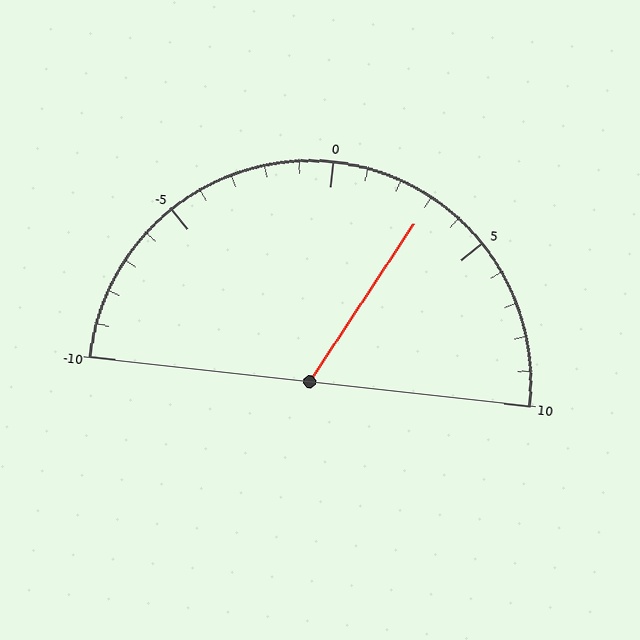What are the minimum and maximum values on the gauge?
The gauge ranges from -10 to 10.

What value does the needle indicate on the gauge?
The needle indicates approximately 3.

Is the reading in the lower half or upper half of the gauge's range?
The reading is in the upper half of the range (-10 to 10).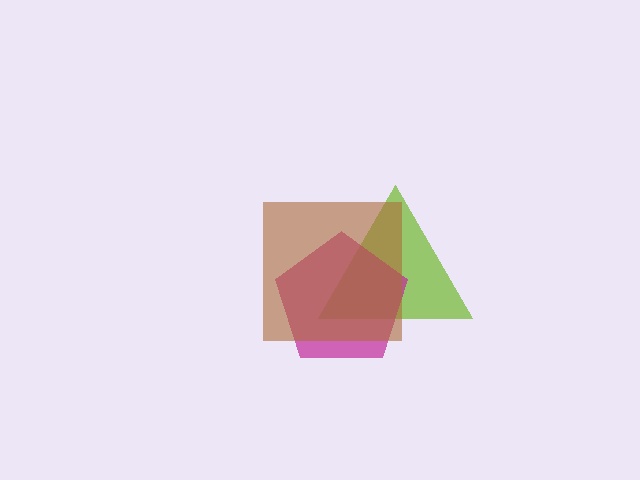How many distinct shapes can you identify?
There are 3 distinct shapes: a lime triangle, a magenta pentagon, a brown square.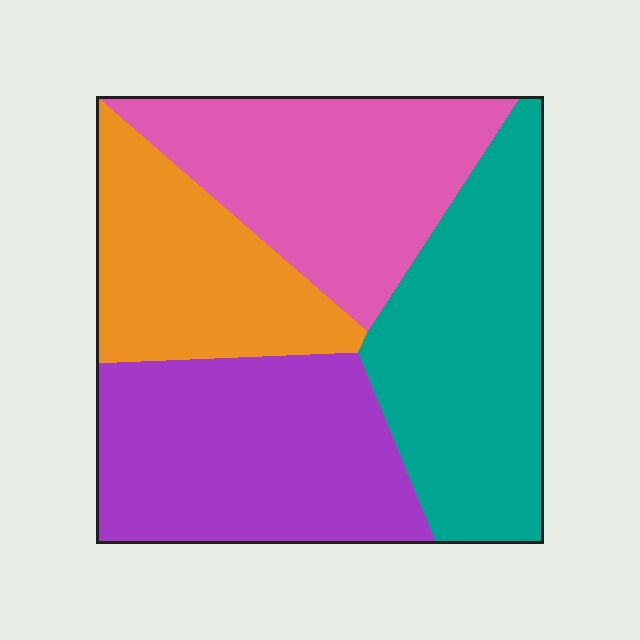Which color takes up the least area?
Orange, at roughly 20%.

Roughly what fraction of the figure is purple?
Purple covers 28% of the figure.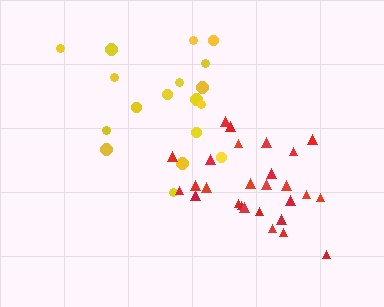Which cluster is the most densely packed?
Red.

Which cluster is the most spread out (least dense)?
Yellow.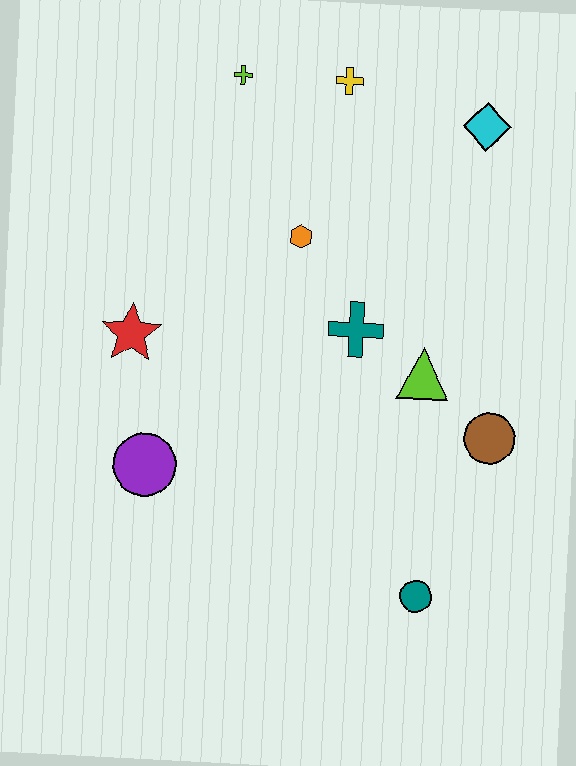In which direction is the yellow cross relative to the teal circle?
The yellow cross is above the teal circle.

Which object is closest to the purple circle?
The red star is closest to the purple circle.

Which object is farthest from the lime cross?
The teal circle is farthest from the lime cross.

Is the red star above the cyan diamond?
No